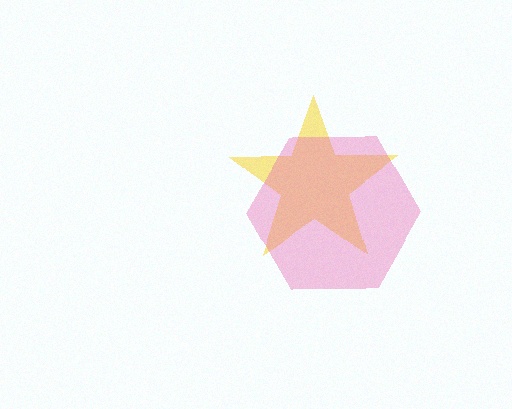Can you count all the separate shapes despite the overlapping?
Yes, there are 2 separate shapes.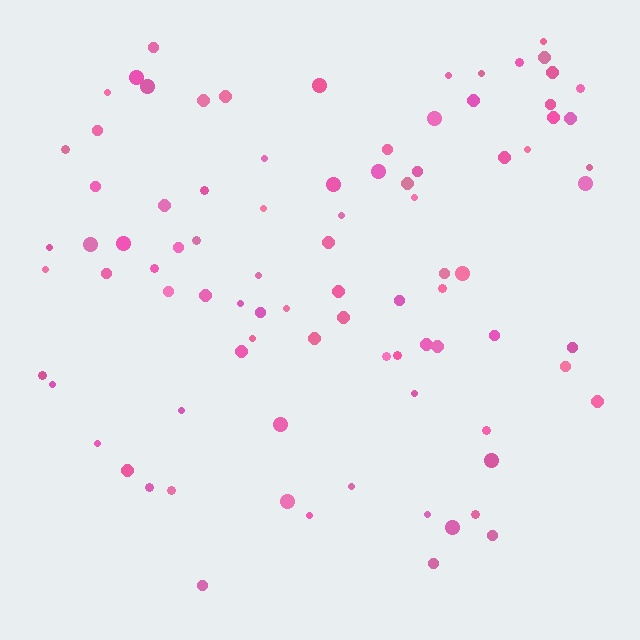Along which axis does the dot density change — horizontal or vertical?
Vertical.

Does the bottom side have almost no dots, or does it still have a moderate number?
Still a moderate number, just noticeably fewer than the top.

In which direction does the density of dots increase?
From bottom to top, with the top side densest.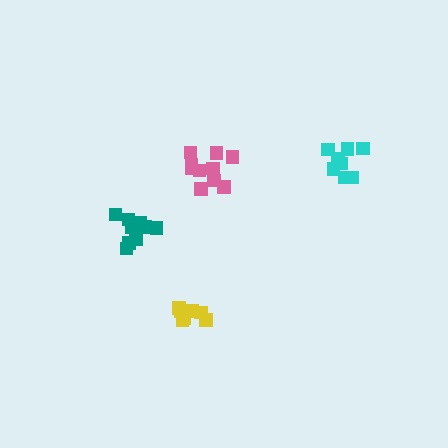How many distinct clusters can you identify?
There are 4 distinct clusters.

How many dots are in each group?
Group 1: 10 dots, Group 2: 7 dots, Group 3: 10 dots, Group 4: 8 dots (35 total).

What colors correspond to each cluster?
The clusters are colored: pink, yellow, teal, cyan.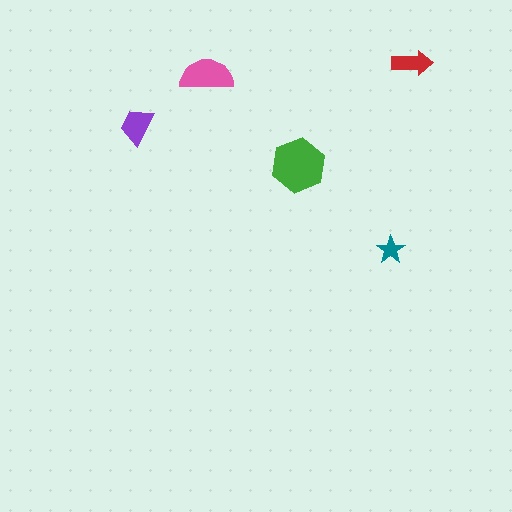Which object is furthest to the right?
The red arrow is rightmost.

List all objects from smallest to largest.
The teal star, the red arrow, the purple trapezoid, the pink semicircle, the green hexagon.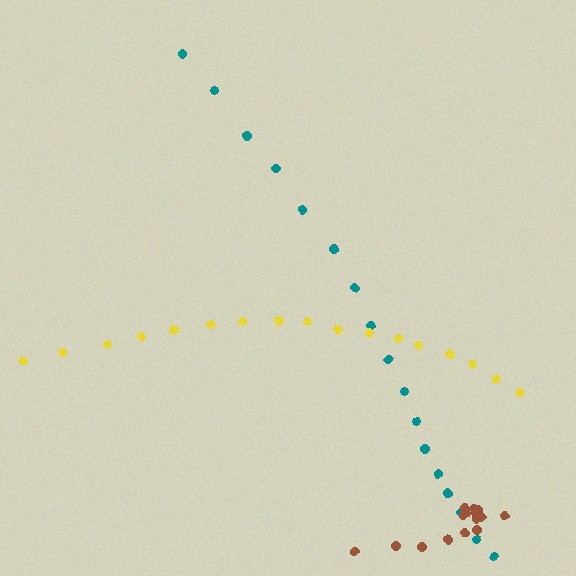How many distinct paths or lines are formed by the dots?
There are 3 distinct paths.